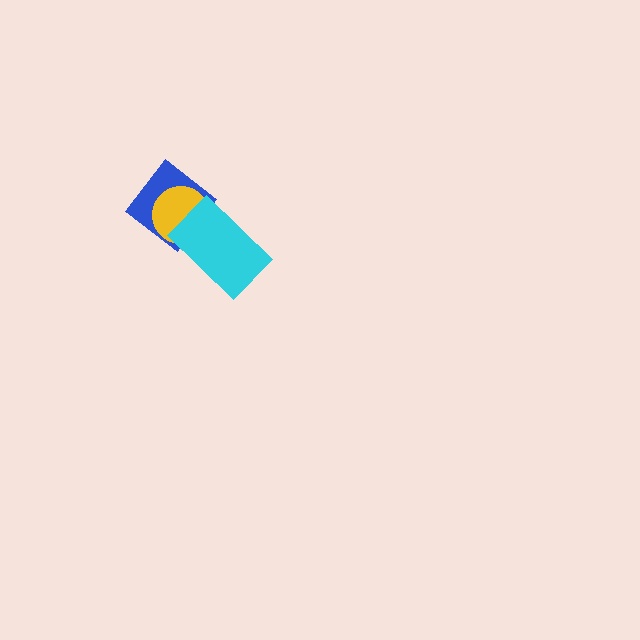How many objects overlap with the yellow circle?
2 objects overlap with the yellow circle.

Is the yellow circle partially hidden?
Yes, it is partially covered by another shape.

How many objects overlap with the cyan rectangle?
2 objects overlap with the cyan rectangle.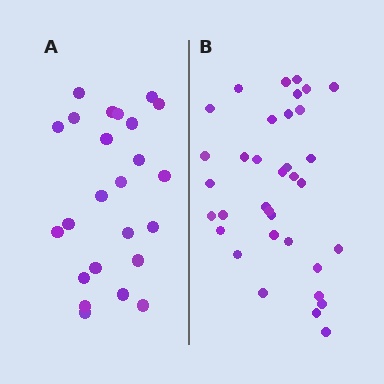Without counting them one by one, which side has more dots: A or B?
Region B (the right region) has more dots.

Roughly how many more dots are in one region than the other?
Region B has roughly 12 or so more dots than region A.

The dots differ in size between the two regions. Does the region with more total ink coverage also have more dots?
No. Region A has more total ink coverage because its dots are larger, but region B actually contains more individual dots. Total area can be misleading — the number of items is what matters here.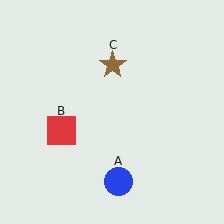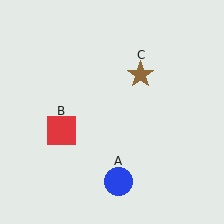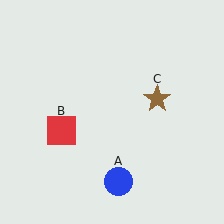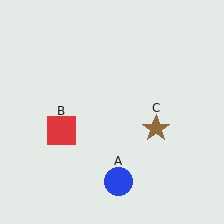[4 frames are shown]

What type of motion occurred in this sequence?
The brown star (object C) rotated clockwise around the center of the scene.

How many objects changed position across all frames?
1 object changed position: brown star (object C).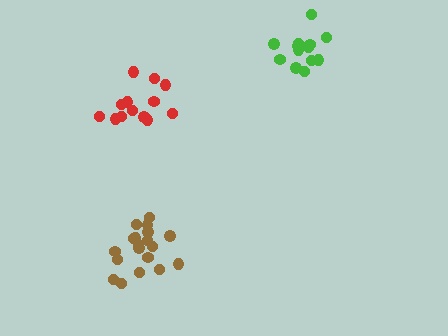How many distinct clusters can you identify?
There are 3 distinct clusters.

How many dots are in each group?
Group 1: 19 dots, Group 2: 13 dots, Group 3: 13 dots (45 total).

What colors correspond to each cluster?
The clusters are colored: brown, red, green.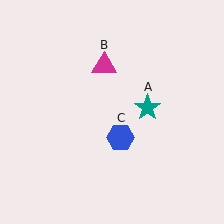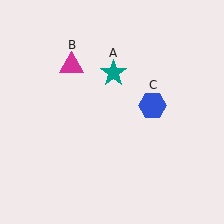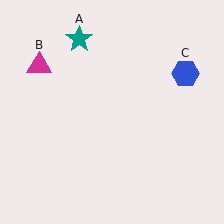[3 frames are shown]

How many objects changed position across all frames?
3 objects changed position: teal star (object A), magenta triangle (object B), blue hexagon (object C).